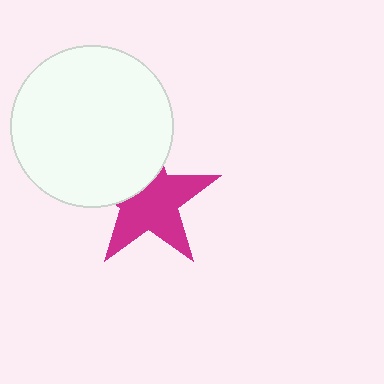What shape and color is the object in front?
The object in front is a white circle.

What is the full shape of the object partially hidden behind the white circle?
The partially hidden object is a magenta star.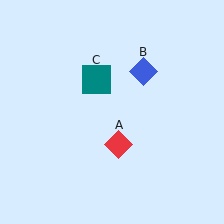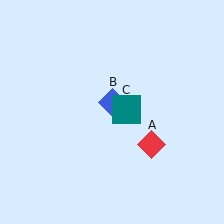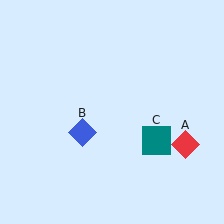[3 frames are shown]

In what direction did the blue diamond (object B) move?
The blue diamond (object B) moved down and to the left.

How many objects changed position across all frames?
3 objects changed position: red diamond (object A), blue diamond (object B), teal square (object C).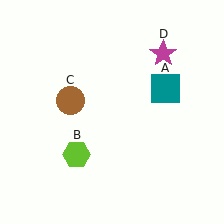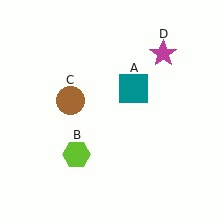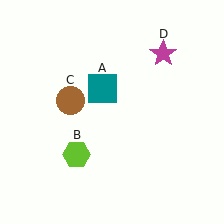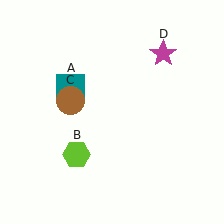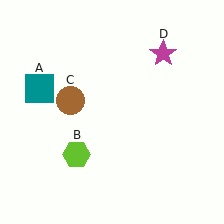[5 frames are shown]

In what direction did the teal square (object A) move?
The teal square (object A) moved left.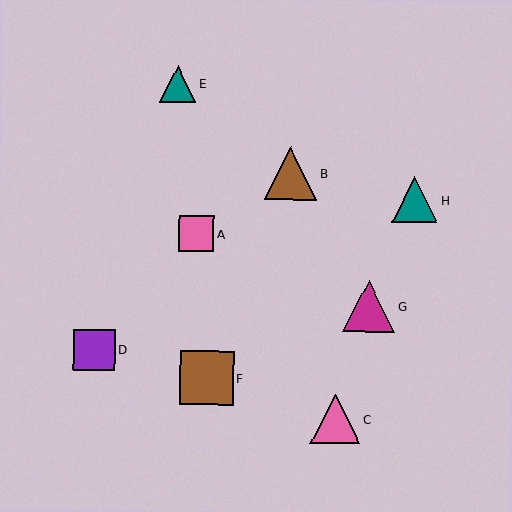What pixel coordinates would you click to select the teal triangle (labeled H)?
Click at (415, 200) to select the teal triangle H.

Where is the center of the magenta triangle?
The center of the magenta triangle is at (369, 306).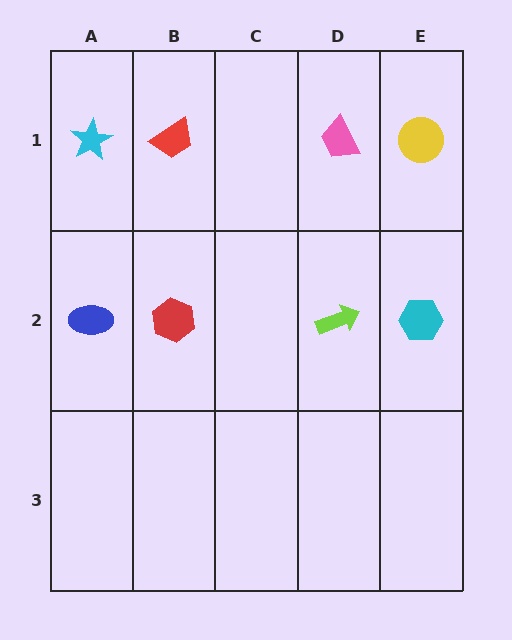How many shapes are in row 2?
4 shapes.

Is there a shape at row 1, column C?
No, that cell is empty.